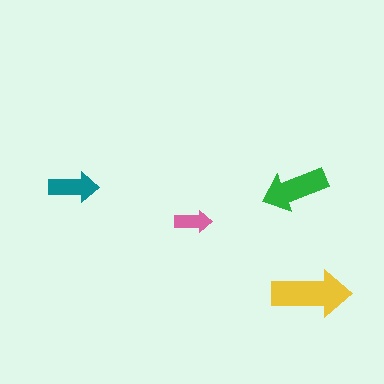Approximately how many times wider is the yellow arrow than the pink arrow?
About 2 times wider.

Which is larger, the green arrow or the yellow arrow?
The yellow one.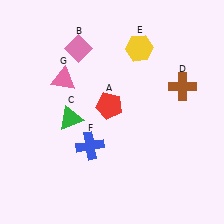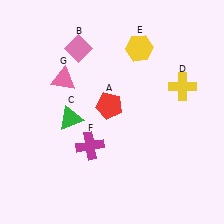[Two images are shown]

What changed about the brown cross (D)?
In Image 1, D is brown. In Image 2, it changed to yellow.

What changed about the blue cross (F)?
In Image 1, F is blue. In Image 2, it changed to magenta.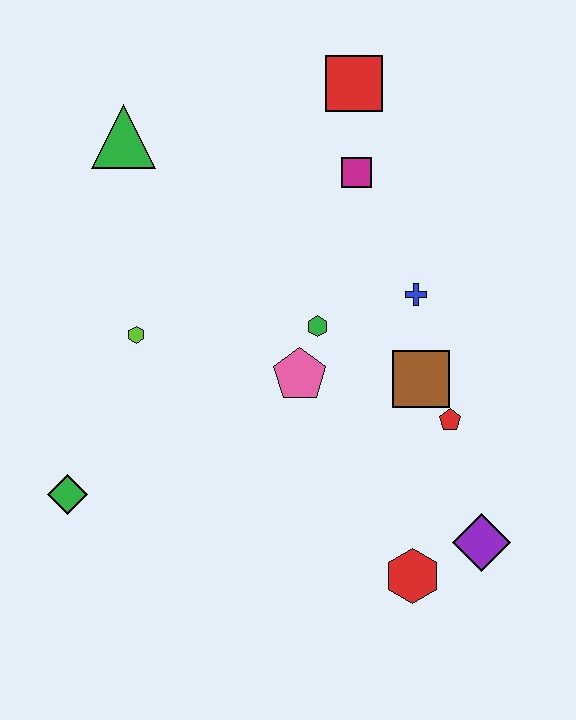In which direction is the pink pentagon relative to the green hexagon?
The pink pentagon is below the green hexagon.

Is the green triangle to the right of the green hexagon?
No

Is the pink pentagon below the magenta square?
Yes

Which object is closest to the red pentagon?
The brown square is closest to the red pentagon.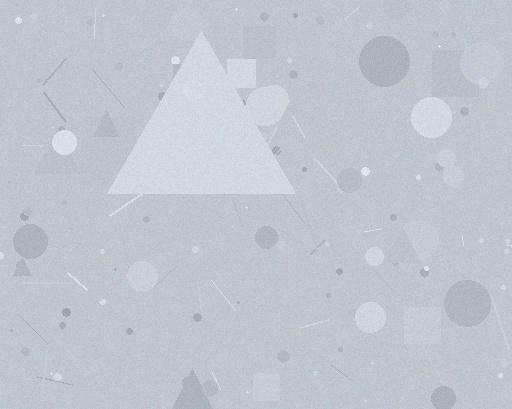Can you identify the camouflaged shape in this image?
The camouflaged shape is a triangle.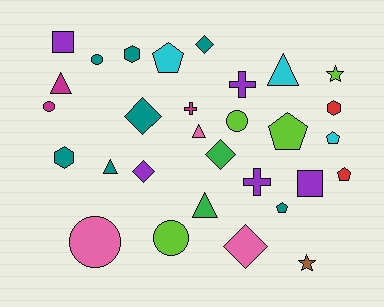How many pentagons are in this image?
There are 5 pentagons.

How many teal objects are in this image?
There are 7 teal objects.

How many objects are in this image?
There are 30 objects.